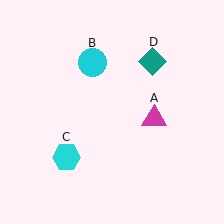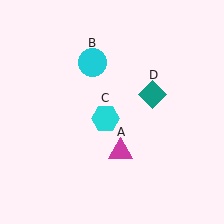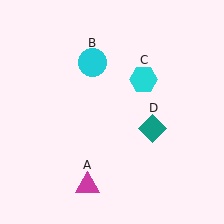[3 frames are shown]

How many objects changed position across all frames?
3 objects changed position: magenta triangle (object A), cyan hexagon (object C), teal diamond (object D).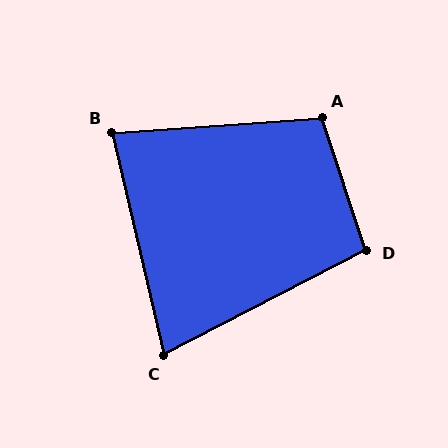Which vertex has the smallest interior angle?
C, at approximately 76 degrees.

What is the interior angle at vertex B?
Approximately 81 degrees (acute).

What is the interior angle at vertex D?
Approximately 99 degrees (obtuse).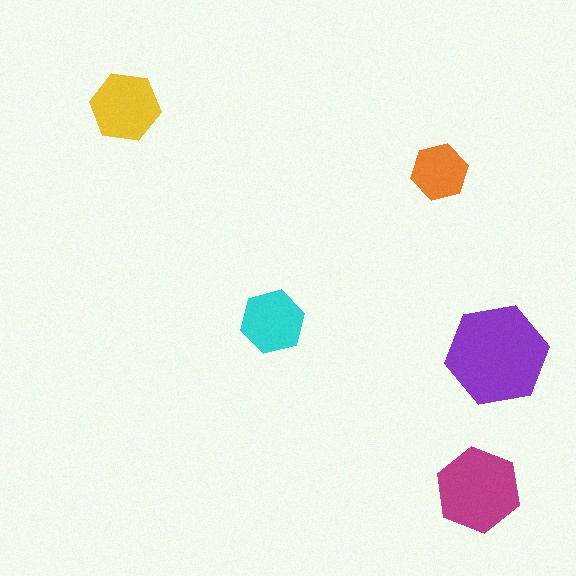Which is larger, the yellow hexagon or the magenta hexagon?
The magenta one.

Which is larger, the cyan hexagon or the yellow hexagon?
The yellow one.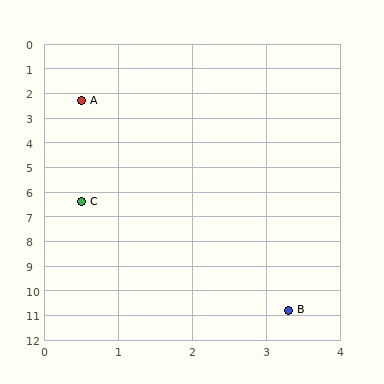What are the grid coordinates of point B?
Point B is at approximately (3.3, 10.8).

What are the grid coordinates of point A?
Point A is at approximately (0.5, 2.3).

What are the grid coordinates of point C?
Point C is at approximately (0.5, 6.4).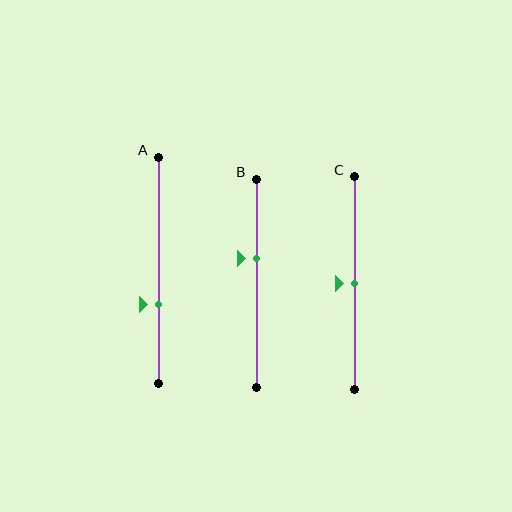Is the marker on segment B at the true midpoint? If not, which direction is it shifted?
No, the marker on segment B is shifted upward by about 12% of the segment length.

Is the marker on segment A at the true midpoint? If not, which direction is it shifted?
No, the marker on segment A is shifted downward by about 15% of the segment length.